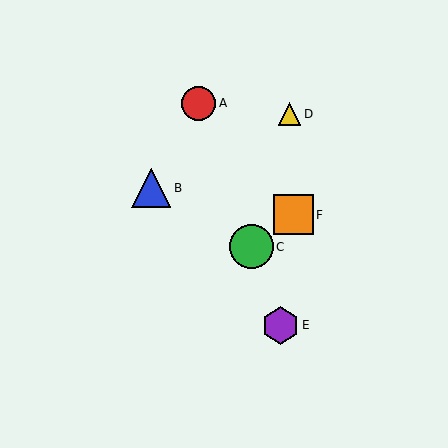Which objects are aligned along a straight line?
Objects A, C, E are aligned along a straight line.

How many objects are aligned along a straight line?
3 objects (A, C, E) are aligned along a straight line.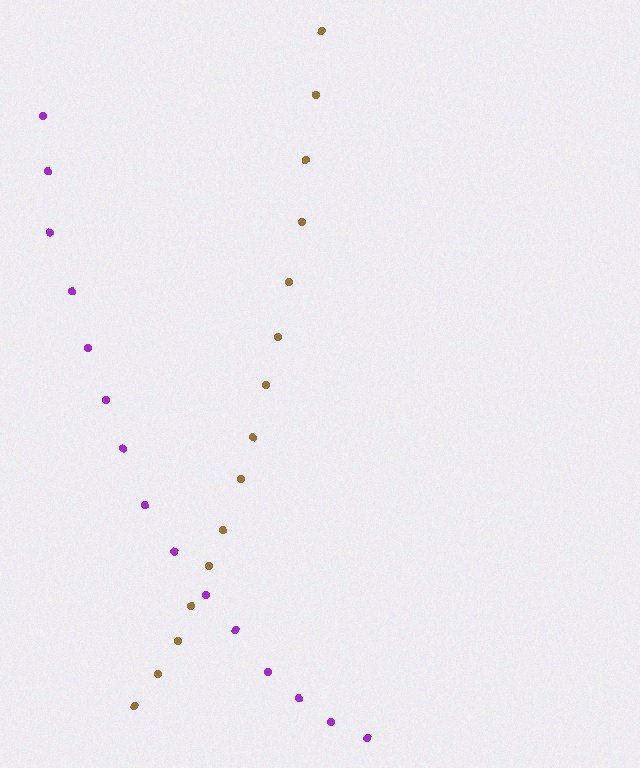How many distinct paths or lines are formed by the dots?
There are 2 distinct paths.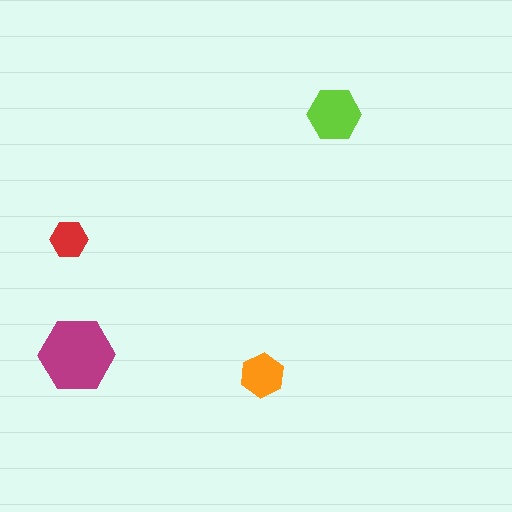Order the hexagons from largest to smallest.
the magenta one, the lime one, the orange one, the red one.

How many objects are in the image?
There are 4 objects in the image.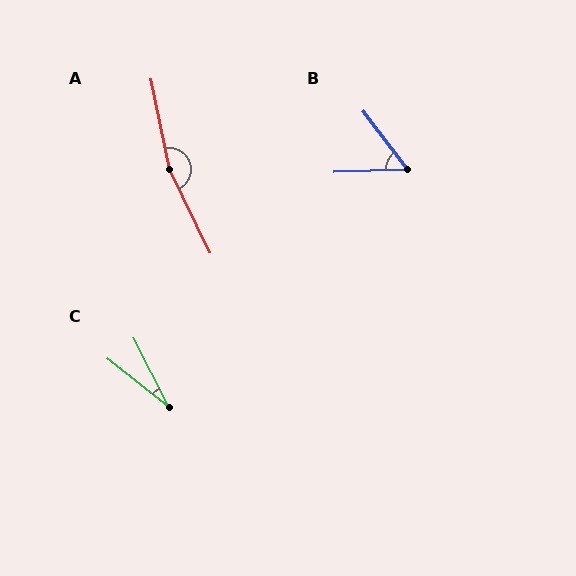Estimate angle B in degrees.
Approximately 54 degrees.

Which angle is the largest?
A, at approximately 166 degrees.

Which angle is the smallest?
C, at approximately 25 degrees.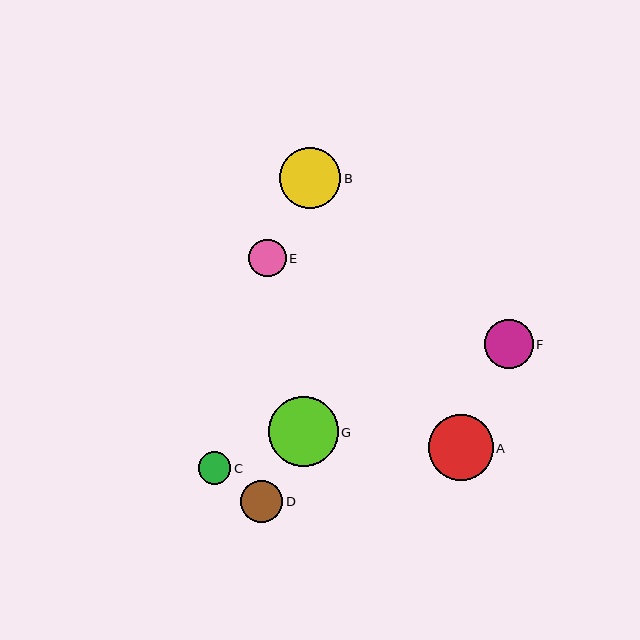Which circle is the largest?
Circle G is the largest with a size of approximately 70 pixels.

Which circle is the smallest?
Circle C is the smallest with a size of approximately 32 pixels.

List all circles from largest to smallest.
From largest to smallest: G, A, B, F, D, E, C.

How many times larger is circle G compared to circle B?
Circle G is approximately 1.1 times the size of circle B.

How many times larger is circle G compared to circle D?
Circle G is approximately 1.7 times the size of circle D.